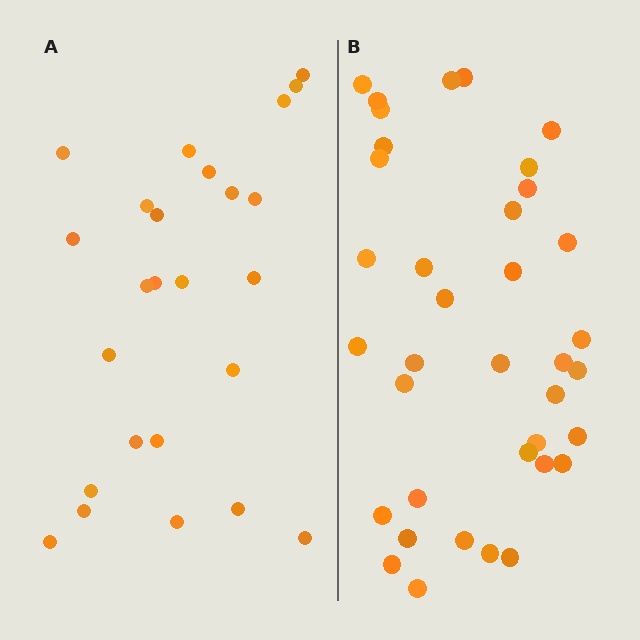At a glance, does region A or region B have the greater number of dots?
Region B (the right region) has more dots.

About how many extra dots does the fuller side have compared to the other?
Region B has roughly 12 or so more dots than region A.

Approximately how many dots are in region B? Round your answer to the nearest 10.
About 40 dots. (The exact count is 37, which rounds to 40.)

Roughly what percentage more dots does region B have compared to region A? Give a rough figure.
About 50% more.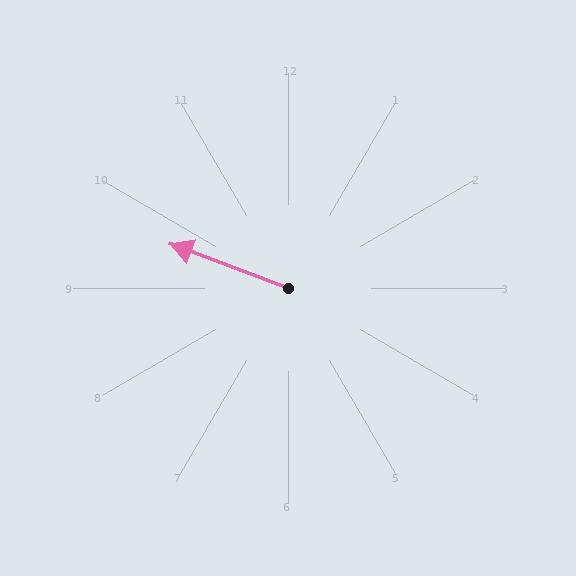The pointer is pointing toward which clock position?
Roughly 10 o'clock.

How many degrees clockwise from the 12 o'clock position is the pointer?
Approximately 291 degrees.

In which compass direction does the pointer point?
West.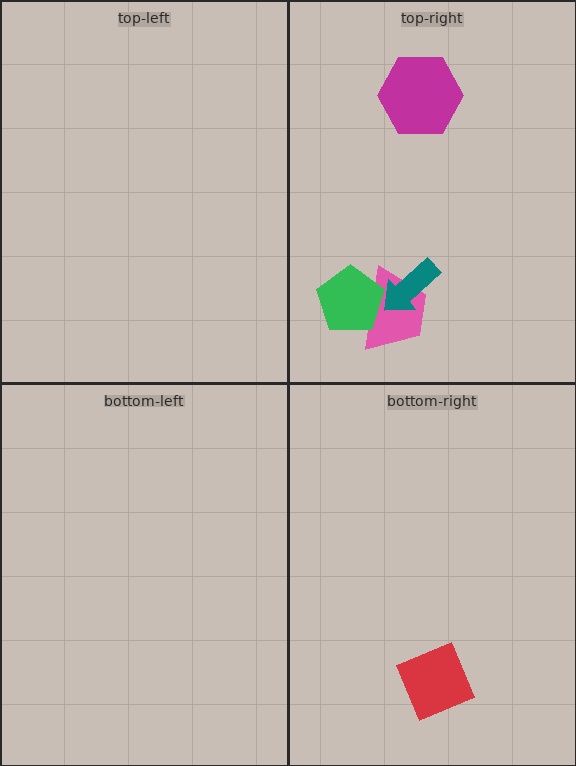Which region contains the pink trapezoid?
The top-right region.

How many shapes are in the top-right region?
4.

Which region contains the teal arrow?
The top-right region.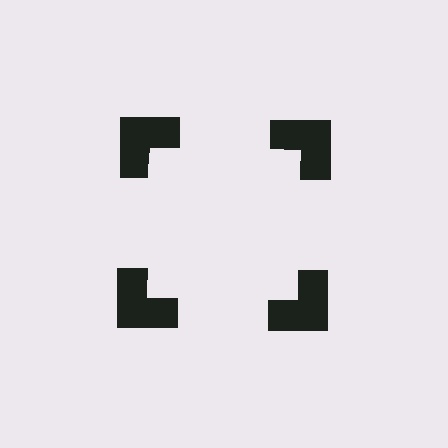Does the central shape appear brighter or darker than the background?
It typically appears slightly brighter than the background, even though no actual brightness change is drawn.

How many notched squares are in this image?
There are 4 — one at each vertex of the illusory square.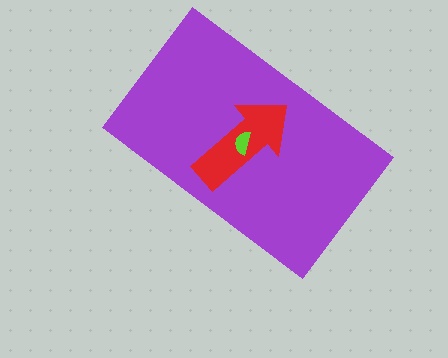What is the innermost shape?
The lime semicircle.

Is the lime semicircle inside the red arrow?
Yes.